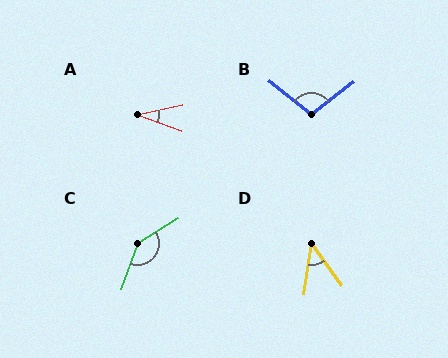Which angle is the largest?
C, at approximately 142 degrees.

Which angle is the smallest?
A, at approximately 32 degrees.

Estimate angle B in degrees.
Approximately 104 degrees.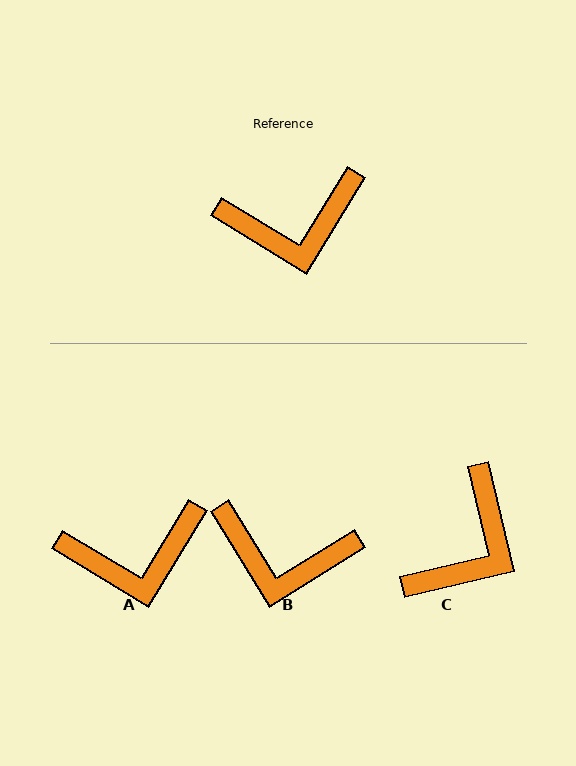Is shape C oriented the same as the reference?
No, it is off by about 45 degrees.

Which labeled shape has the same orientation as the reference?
A.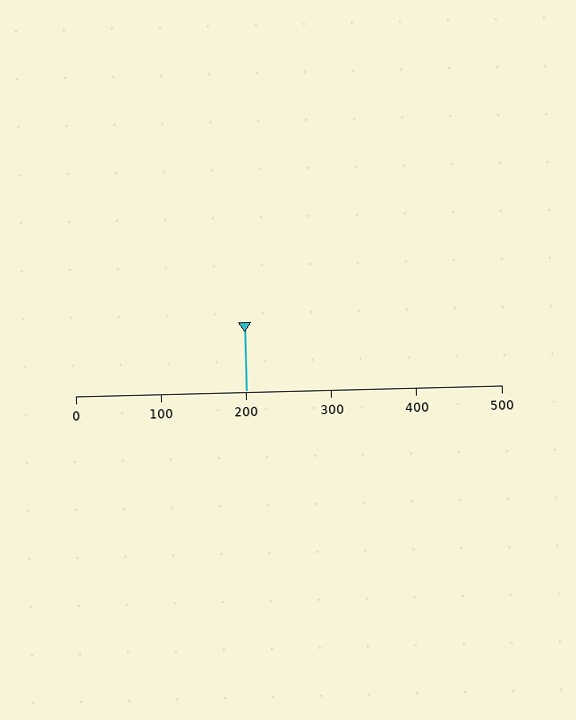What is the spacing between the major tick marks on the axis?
The major ticks are spaced 100 apart.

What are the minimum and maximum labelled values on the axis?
The axis runs from 0 to 500.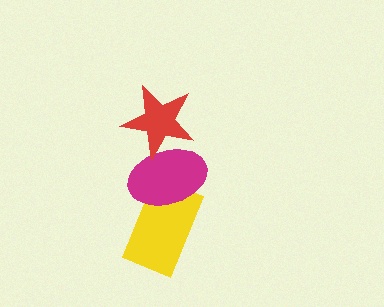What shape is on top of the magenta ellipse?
The red star is on top of the magenta ellipse.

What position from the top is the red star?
The red star is 1st from the top.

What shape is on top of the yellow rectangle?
The magenta ellipse is on top of the yellow rectangle.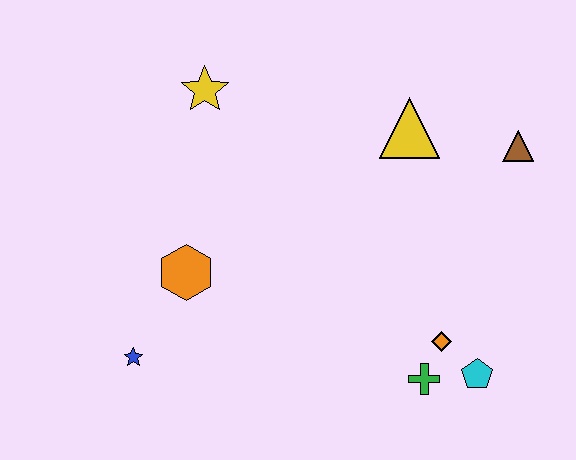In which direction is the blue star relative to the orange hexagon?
The blue star is below the orange hexagon.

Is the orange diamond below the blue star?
No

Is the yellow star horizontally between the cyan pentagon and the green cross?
No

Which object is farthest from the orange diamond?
The yellow star is farthest from the orange diamond.